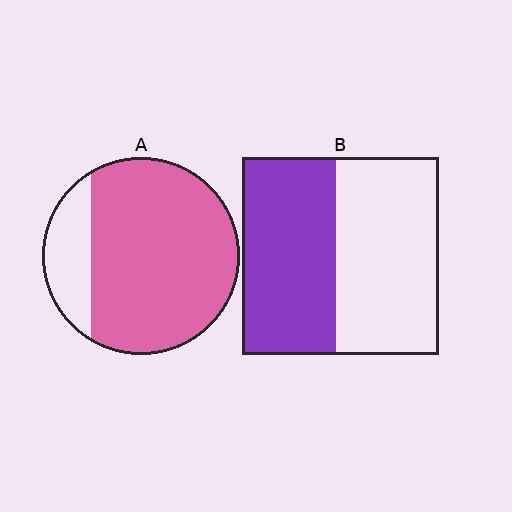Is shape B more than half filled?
Roughly half.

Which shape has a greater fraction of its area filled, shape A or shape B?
Shape A.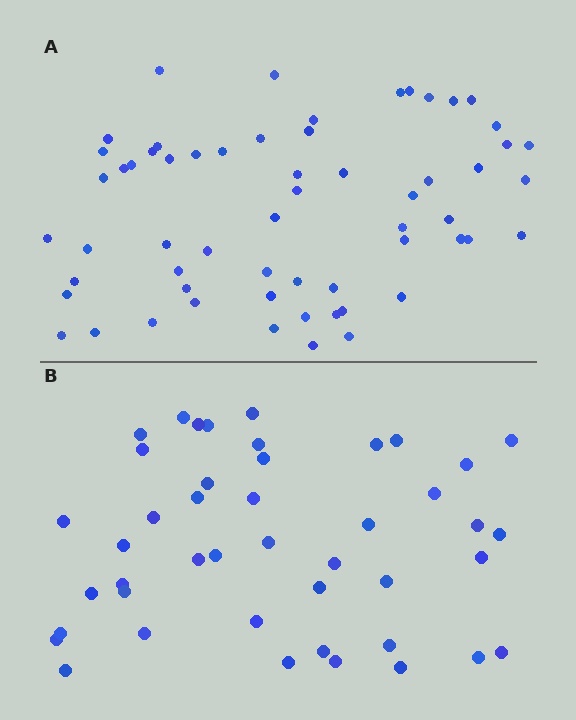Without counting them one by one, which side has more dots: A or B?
Region A (the top region) has more dots.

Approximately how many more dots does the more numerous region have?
Region A has approximately 15 more dots than region B.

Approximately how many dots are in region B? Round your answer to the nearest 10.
About 40 dots. (The exact count is 44, which rounds to 40.)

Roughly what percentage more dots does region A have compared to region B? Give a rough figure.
About 35% more.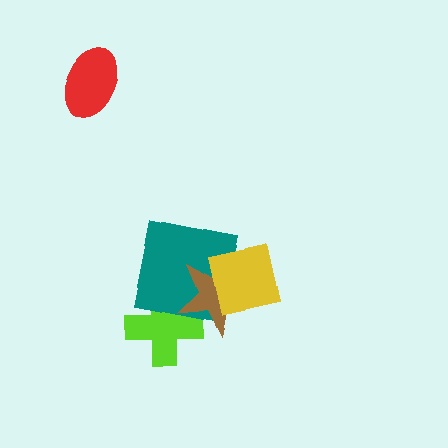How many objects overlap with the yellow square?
2 objects overlap with the yellow square.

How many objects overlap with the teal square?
3 objects overlap with the teal square.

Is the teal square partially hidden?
Yes, it is partially covered by another shape.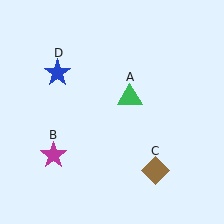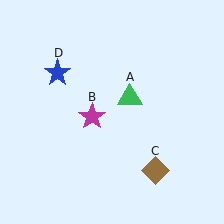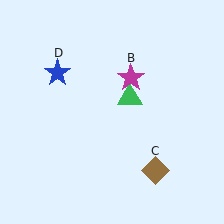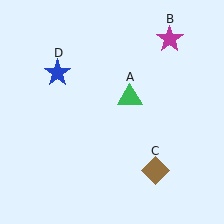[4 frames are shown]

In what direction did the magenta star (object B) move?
The magenta star (object B) moved up and to the right.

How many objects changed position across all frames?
1 object changed position: magenta star (object B).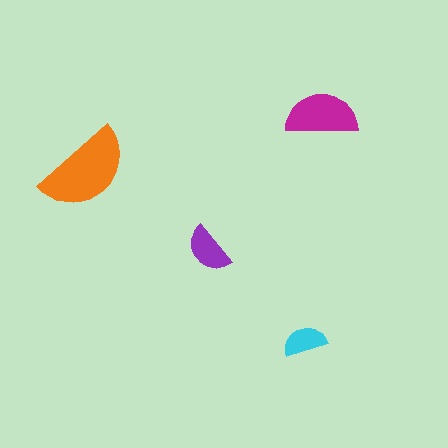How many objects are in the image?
There are 4 objects in the image.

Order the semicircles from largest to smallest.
the orange one, the magenta one, the purple one, the cyan one.